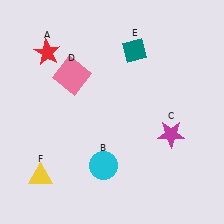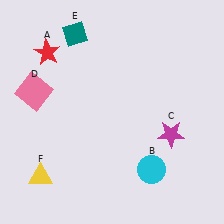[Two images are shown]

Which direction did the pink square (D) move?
The pink square (D) moved left.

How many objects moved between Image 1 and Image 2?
3 objects moved between the two images.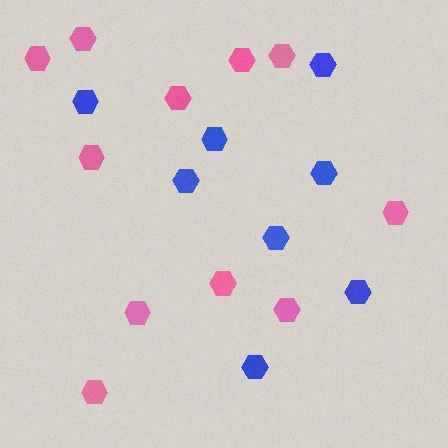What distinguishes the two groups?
There are 2 groups: one group of blue hexagons (8) and one group of pink hexagons (11).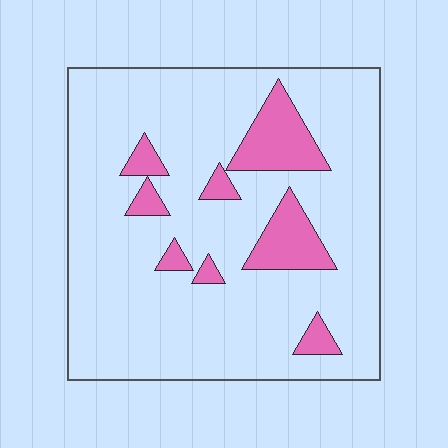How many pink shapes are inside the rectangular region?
8.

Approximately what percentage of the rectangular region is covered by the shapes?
Approximately 15%.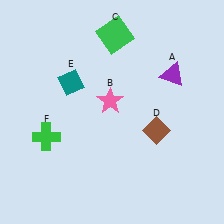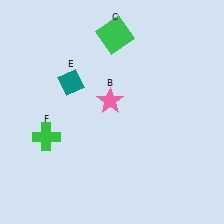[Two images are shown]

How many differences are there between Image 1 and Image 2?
There are 2 differences between the two images.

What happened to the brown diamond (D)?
The brown diamond (D) was removed in Image 2. It was in the bottom-right area of Image 1.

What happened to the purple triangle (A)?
The purple triangle (A) was removed in Image 2. It was in the top-right area of Image 1.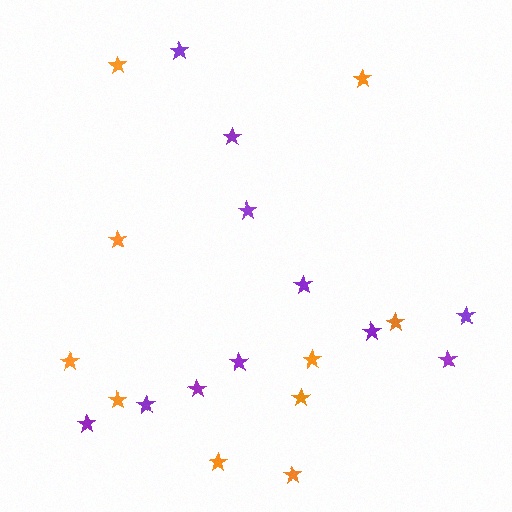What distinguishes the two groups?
There are 2 groups: one group of purple stars (11) and one group of orange stars (10).